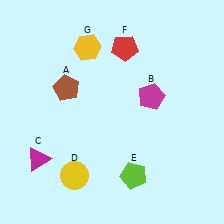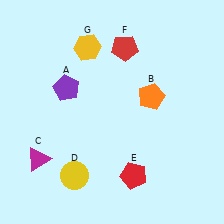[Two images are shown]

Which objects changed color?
A changed from brown to purple. B changed from magenta to orange. E changed from lime to red.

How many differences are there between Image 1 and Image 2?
There are 3 differences between the two images.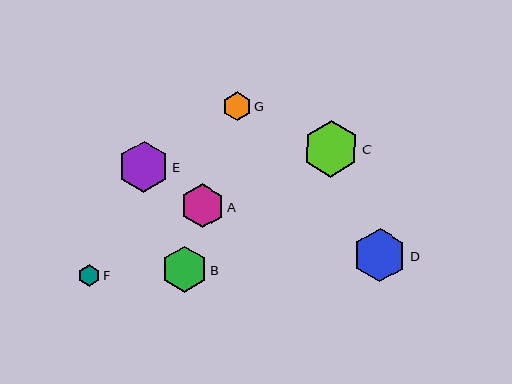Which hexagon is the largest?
Hexagon C is the largest with a size of approximately 56 pixels.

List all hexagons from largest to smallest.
From largest to smallest: C, D, E, B, A, G, F.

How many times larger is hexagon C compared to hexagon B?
Hexagon C is approximately 1.2 times the size of hexagon B.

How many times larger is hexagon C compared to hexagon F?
Hexagon C is approximately 2.6 times the size of hexagon F.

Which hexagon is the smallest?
Hexagon F is the smallest with a size of approximately 22 pixels.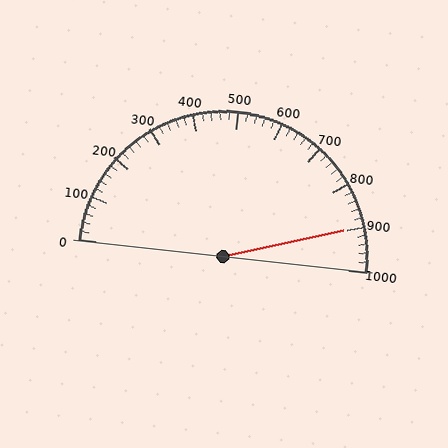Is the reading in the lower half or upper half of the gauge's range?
The reading is in the upper half of the range (0 to 1000).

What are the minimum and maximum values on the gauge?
The gauge ranges from 0 to 1000.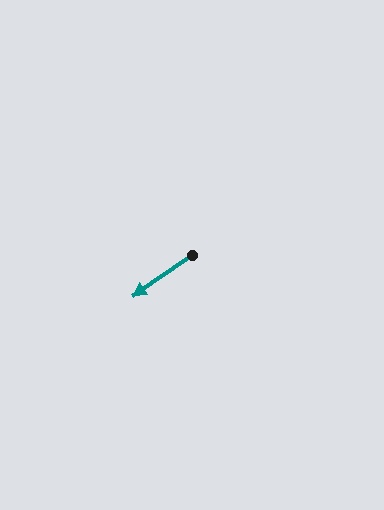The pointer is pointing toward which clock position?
Roughly 8 o'clock.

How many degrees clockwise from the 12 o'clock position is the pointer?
Approximately 235 degrees.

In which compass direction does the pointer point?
Southwest.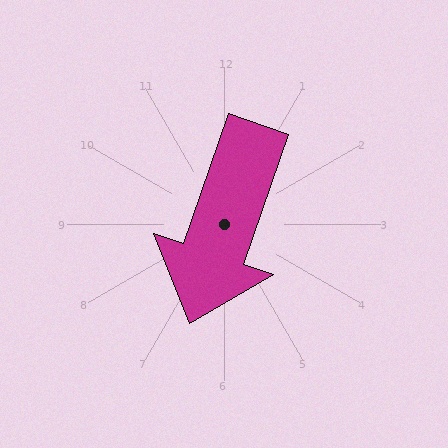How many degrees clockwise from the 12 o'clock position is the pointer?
Approximately 199 degrees.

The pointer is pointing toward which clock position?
Roughly 7 o'clock.